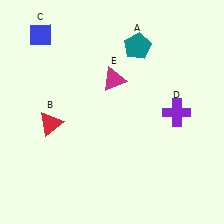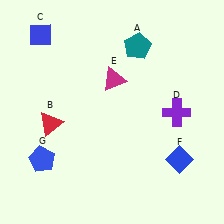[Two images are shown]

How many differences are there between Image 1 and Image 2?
There are 2 differences between the two images.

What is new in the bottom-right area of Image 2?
A blue diamond (F) was added in the bottom-right area of Image 2.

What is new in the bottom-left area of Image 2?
A blue pentagon (G) was added in the bottom-left area of Image 2.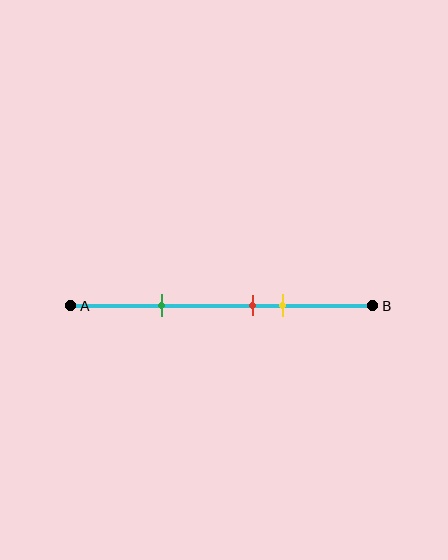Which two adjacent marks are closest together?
The red and yellow marks are the closest adjacent pair.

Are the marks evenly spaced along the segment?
No, the marks are not evenly spaced.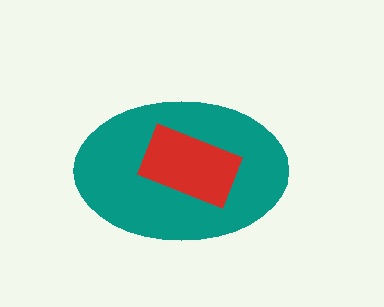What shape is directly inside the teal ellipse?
The red rectangle.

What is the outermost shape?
The teal ellipse.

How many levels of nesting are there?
2.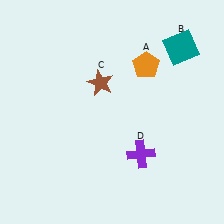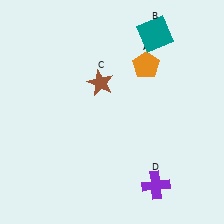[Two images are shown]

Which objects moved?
The objects that moved are: the teal square (B), the purple cross (D).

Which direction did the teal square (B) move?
The teal square (B) moved left.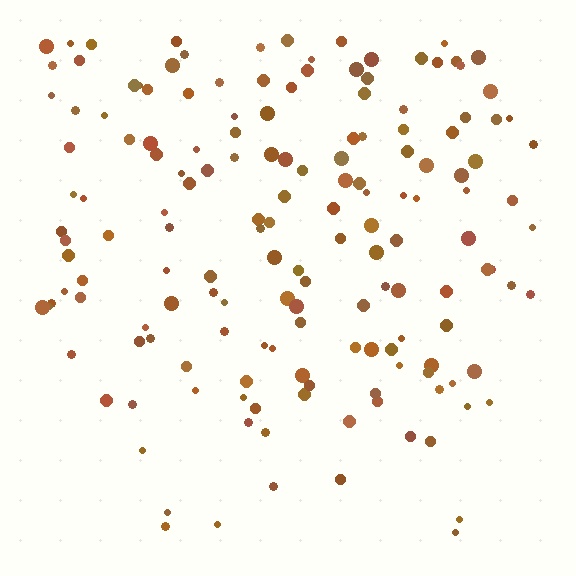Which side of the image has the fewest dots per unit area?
The bottom.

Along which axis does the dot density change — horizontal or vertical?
Vertical.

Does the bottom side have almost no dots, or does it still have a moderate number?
Still a moderate number, just noticeably fewer than the top.